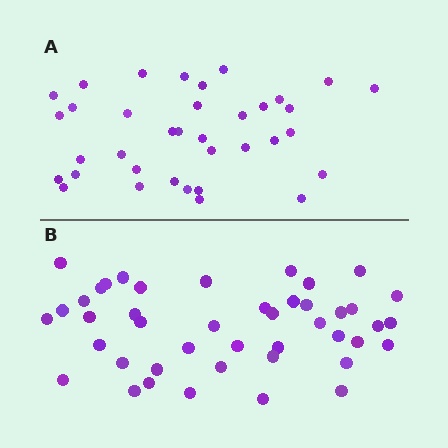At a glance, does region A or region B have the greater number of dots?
Region B (the bottom region) has more dots.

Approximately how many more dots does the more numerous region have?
Region B has roughly 8 or so more dots than region A.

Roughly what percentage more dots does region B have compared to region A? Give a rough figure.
About 20% more.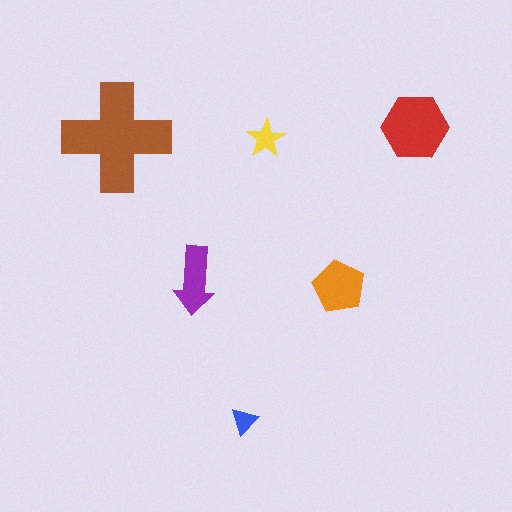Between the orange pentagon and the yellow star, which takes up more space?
The orange pentagon.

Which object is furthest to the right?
The red hexagon is rightmost.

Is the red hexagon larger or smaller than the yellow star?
Larger.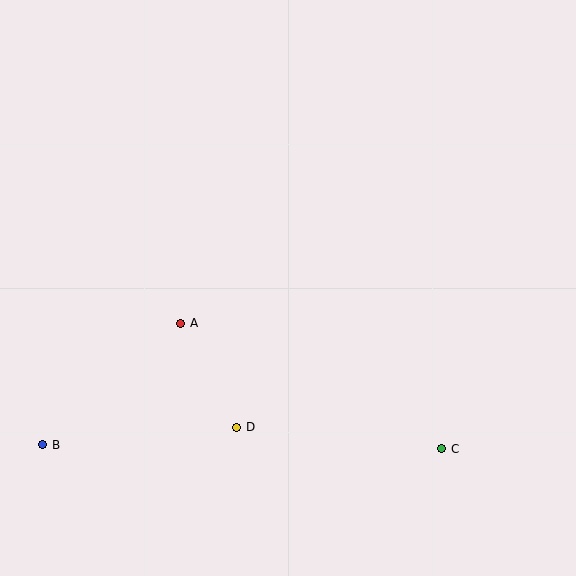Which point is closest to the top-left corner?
Point A is closest to the top-left corner.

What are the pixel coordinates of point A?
Point A is at (181, 323).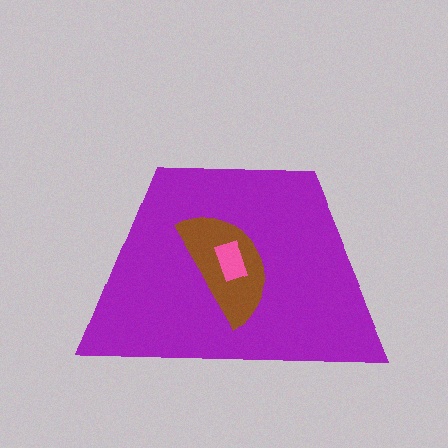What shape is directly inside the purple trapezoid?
The brown semicircle.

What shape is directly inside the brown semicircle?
The pink rectangle.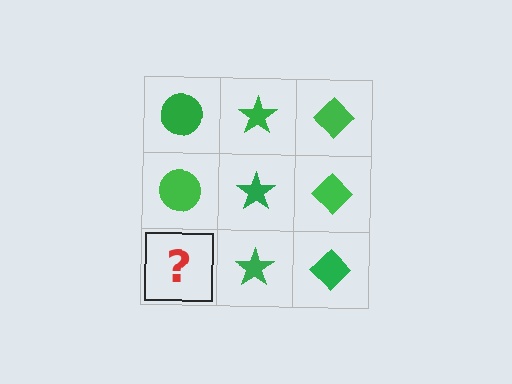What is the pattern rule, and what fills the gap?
The rule is that each column has a consistent shape. The gap should be filled with a green circle.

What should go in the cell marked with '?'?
The missing cell should contain a green circle.